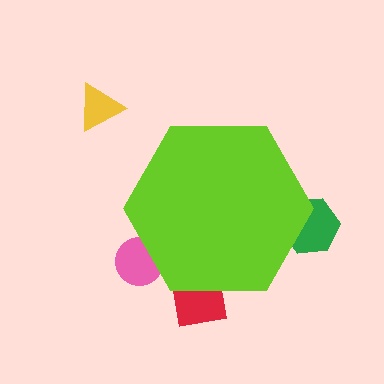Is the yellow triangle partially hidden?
No, the yellow triangle is fully visible.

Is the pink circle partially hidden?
Yes, the pink circle is partially hidden behind the lime hexagon.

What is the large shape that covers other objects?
A lime hexagon.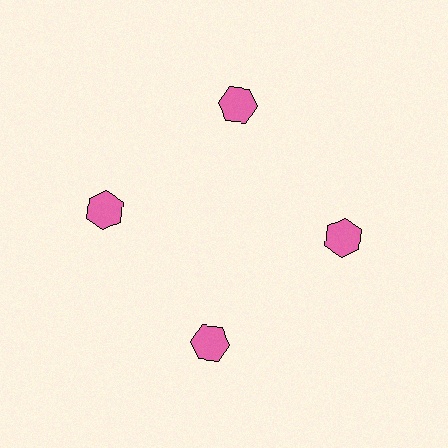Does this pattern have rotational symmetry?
Yes, this pattern has 4-fold rotational symmetry. It looks the same after rotating 90 degrees around the center.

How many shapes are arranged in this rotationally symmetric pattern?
There are 4 shapes, arranged in 4 groups of 1.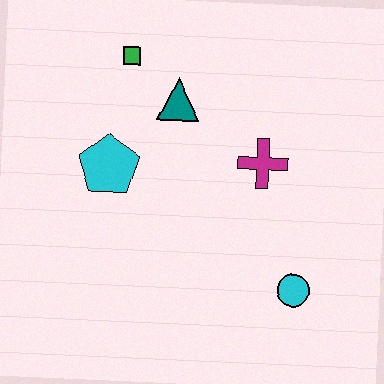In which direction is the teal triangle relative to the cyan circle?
The teal triangle is above the cyan circle.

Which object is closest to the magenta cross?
The teal triangle is closest to the magenta cross.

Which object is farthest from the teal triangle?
The cyan circle is farthest from the teal triangle.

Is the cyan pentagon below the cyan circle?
No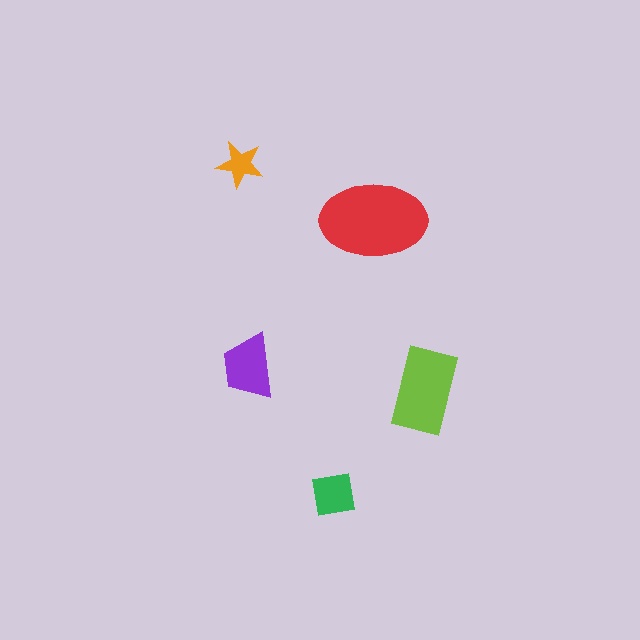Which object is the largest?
The red ellipse.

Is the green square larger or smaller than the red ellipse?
Smaller.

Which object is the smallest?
The orange star.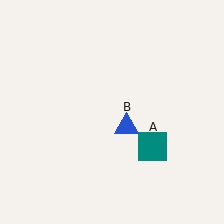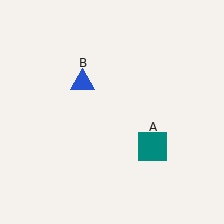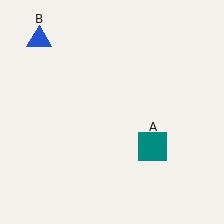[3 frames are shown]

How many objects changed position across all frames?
1 object changed position: blue triangle (object B).